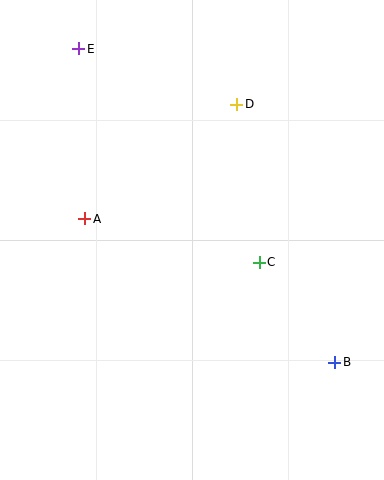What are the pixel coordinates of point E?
Point E is at (79, 49).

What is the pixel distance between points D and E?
The distance between D and E is 168 pixels.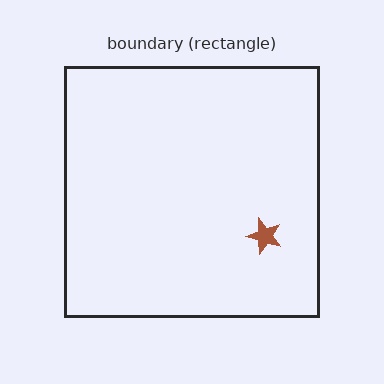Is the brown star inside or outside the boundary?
Inside.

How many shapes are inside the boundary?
1 inside, 0 outside.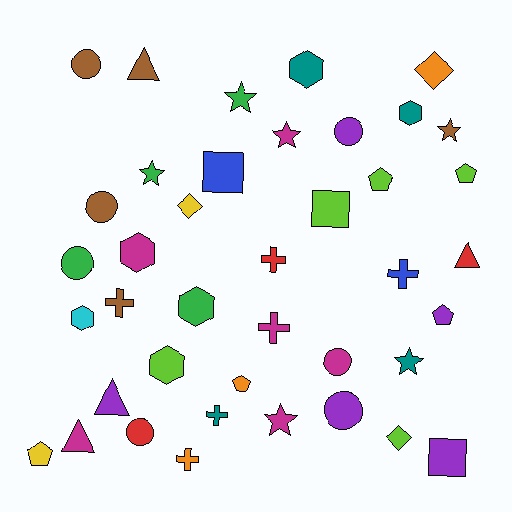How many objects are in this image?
There are 40 objects.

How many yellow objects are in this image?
There are 2 yellow objects.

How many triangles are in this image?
There are 4 triangles.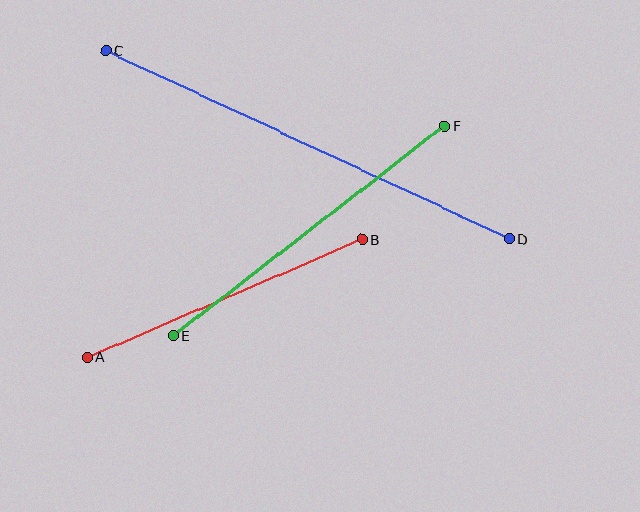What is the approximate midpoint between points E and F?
The midpoint is at approximately (309, 231) pixels.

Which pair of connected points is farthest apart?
Points C and D are farthest apart.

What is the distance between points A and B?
The distance is approximately 300 pixels.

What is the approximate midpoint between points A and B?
The midpoint is at approximately (225, 298) pixels.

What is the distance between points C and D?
The distance is approximately 445 pixels.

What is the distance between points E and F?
The distance is approximately 343 pixels.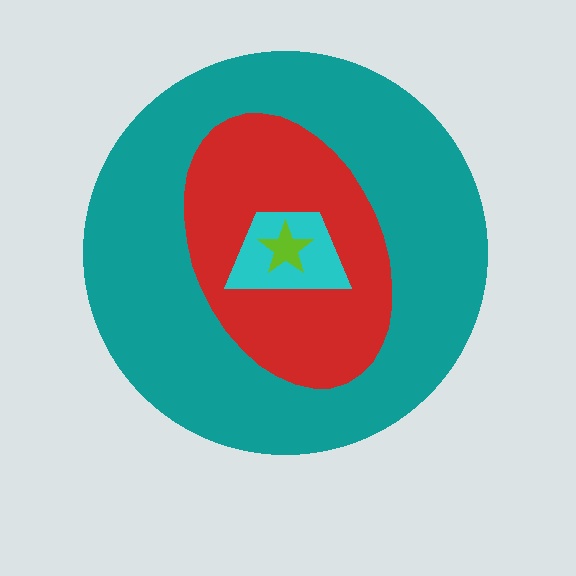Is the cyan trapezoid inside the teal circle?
Yes.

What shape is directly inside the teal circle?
The red ellipse.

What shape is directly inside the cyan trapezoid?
The lime star.